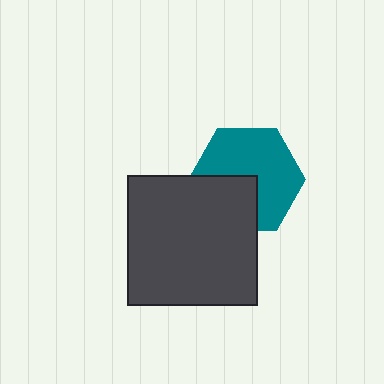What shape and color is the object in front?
The object in front is a dark gray square.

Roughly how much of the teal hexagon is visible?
Most of it is visible (roughly 66%).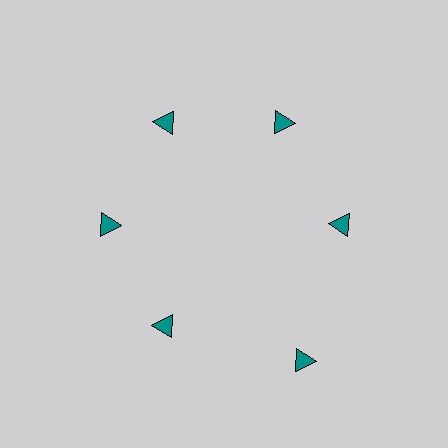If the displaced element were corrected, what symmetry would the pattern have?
It would have 6-fold rotational symmetry — the pattern would map onto itself every 60 degrees.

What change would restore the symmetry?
The symmetry would be restored by moving it inward, back onto the ring so that all 6 triangles sit at equal angles and equal distance from the center.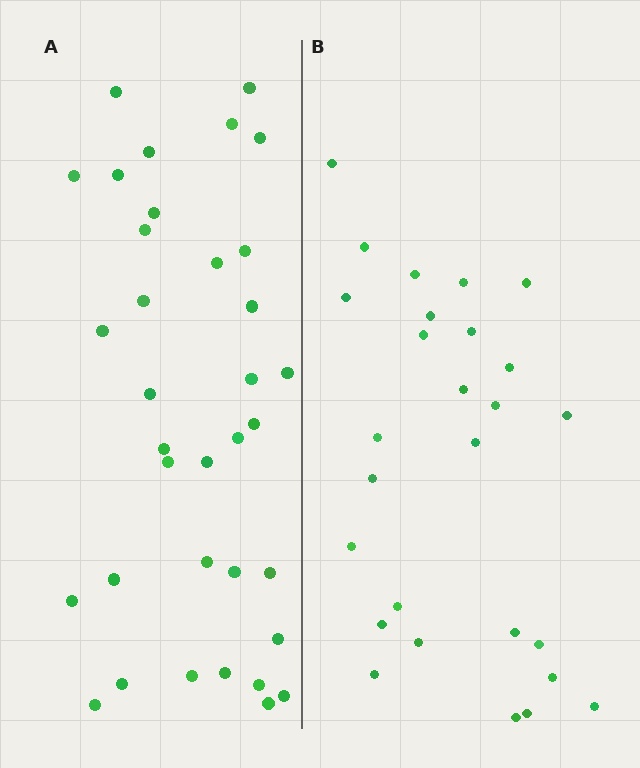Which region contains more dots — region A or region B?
Region A (the left region) has more dots.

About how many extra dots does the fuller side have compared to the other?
Region A has roughly 8 or so more dots than region B.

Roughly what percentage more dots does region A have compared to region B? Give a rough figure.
About 30% more.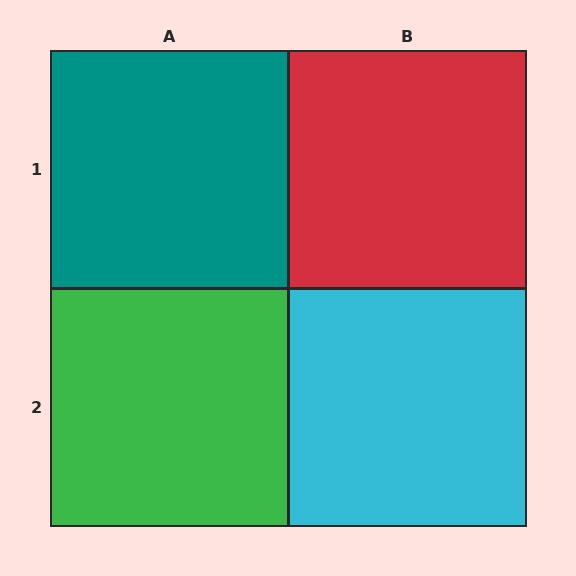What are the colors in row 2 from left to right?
Green, cyan.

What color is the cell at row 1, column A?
Teal.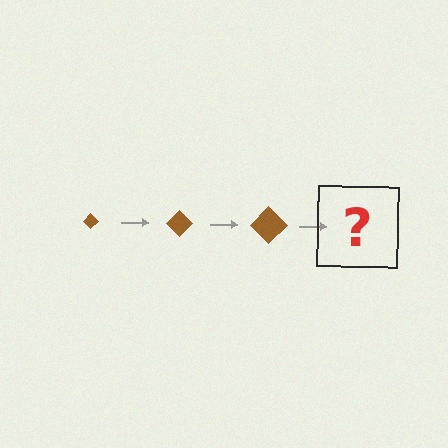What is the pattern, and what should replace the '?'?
The pattern is that the diamond gets progressively larger each step. The '?' should be a brown diamond, larger than the previous one.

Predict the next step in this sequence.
The next step is a brown diamond, larger than the previous one.